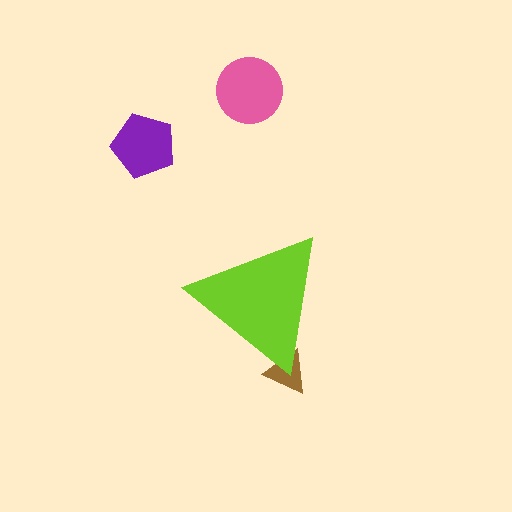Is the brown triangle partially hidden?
Yes, the brown triangle is partially hidden behind the lime triangle.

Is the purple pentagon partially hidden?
No, the purple pentagon is fully visible.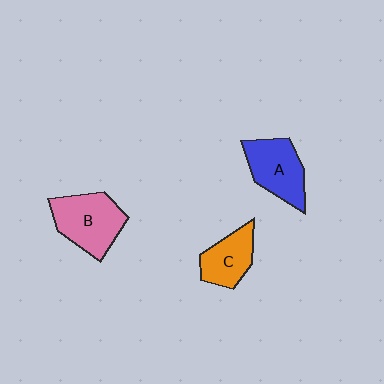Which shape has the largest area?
Shape B (pink).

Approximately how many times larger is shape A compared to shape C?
Approximately 1.3 times.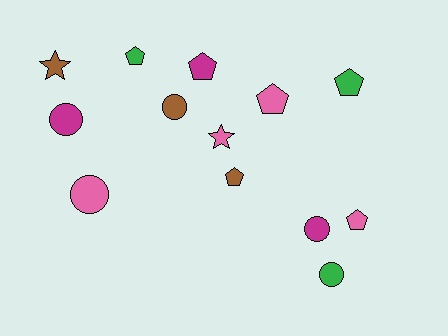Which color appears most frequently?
Pink, with 4 objects.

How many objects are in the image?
There are 13 objects.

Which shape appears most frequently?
Pentagon, with 6 objects.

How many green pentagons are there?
There are 2 green pentagons.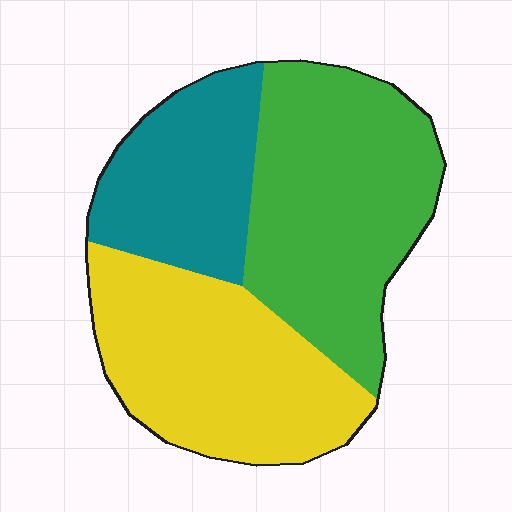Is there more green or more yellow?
Green.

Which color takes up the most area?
Green, at roughly 40%.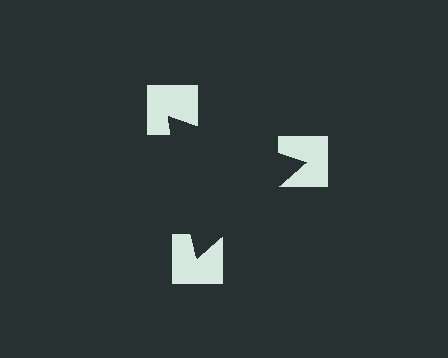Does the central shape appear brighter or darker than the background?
It typically appears slightly darker than the background, even though no actual brightness change is drawn.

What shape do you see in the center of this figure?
An illusory triangle — its edges are inferred from the aligned wedge cuts in the notched squares, not physically drawn.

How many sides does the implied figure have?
3 sides.